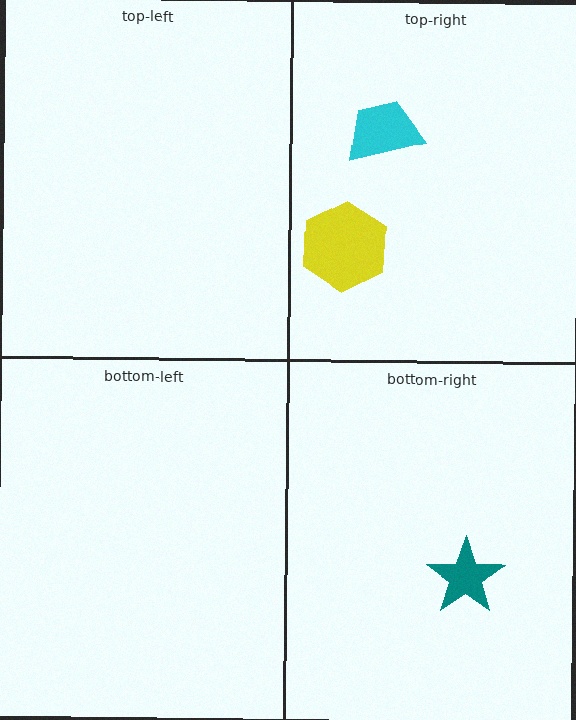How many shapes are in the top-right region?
2.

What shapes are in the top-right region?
The cyan trapezoid, the yellow hexagon.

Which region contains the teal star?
The bottom-right region.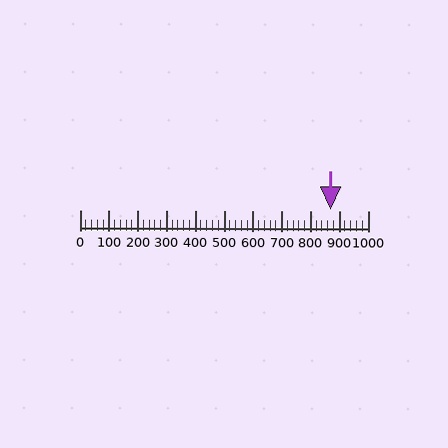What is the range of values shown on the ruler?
The ruler shows values from 0 to 1000.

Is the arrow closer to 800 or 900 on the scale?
The arrow is closer to 900.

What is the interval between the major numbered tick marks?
The major tick marks are spaced 100 units apart.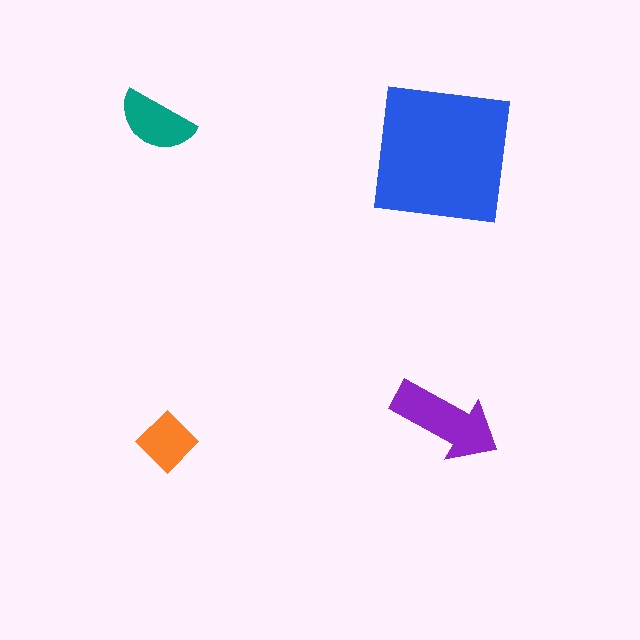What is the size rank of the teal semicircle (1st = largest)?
3rd.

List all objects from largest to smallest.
The blue square, the purple arrow, the teal semicircle, the orange diamond.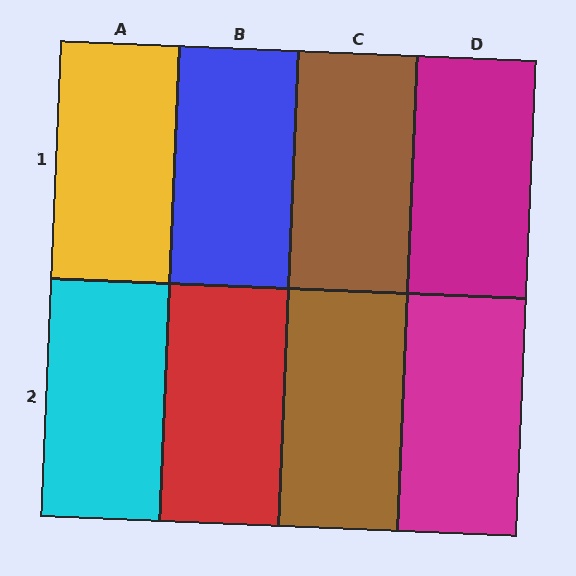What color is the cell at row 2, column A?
Cyan.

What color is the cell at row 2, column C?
Brown.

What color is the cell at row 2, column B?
Red.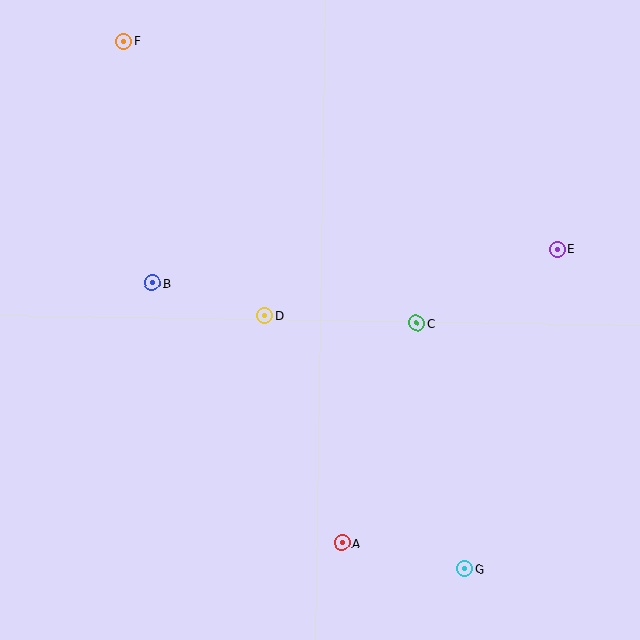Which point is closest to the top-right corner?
Point E is closest to the top-right corner.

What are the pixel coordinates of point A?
Point A is at (342, 543).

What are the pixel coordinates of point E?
Point E is at (557, 249).